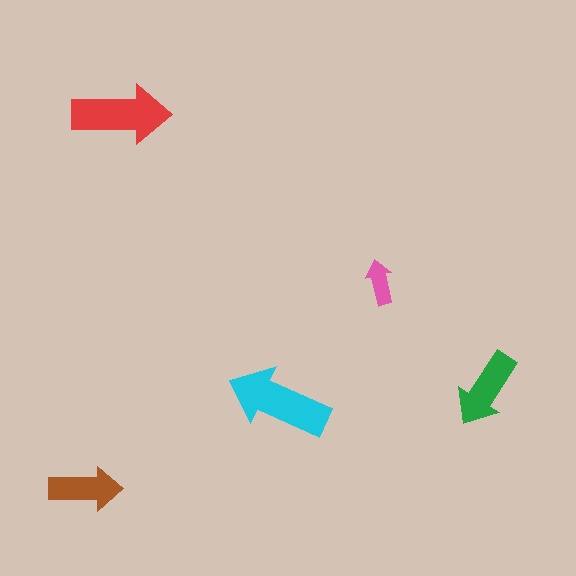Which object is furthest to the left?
The brown arrow is leftmost.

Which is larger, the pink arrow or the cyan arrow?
The cyan one.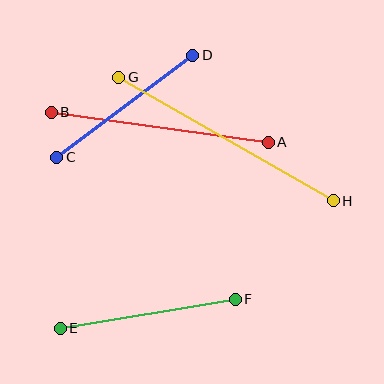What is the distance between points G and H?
The distance is approximately 248 pixels.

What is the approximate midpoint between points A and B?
The midpoint is at approximately (160, 127) pixels.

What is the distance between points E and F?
The distance is approximately 177 pixels.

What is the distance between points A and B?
The distance is approximately 219 pixels.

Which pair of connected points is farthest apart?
Points G and H are farthest apart.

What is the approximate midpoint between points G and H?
The midpoint is at approximately (226, 139) pixels.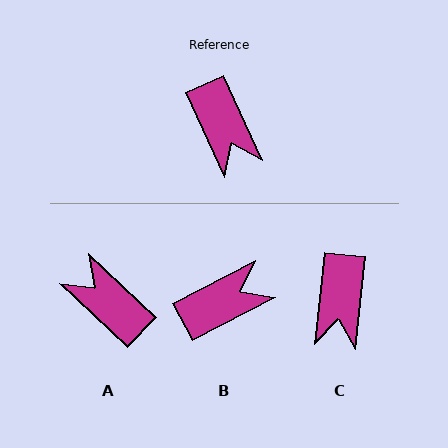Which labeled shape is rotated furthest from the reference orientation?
A, about 158 degrees away.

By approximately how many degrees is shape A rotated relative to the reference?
Approximately 158 degrees clockwise.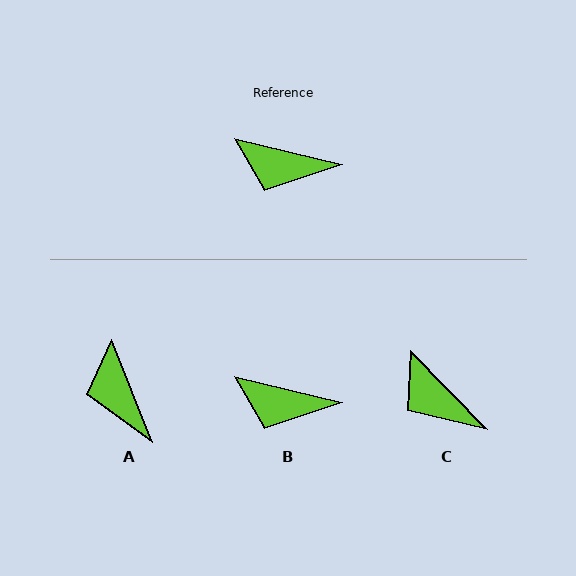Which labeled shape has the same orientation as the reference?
B.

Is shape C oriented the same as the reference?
No, it is off by about 32 degrees.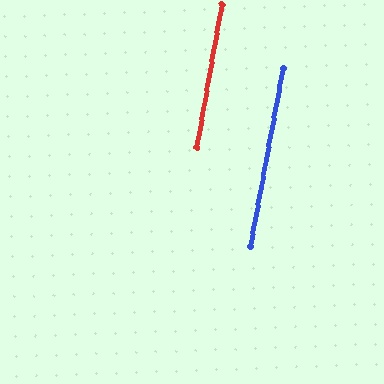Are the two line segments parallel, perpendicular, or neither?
Parallel — their directions differ by only 0.3°.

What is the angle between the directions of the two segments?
Approximately 0 degrees.